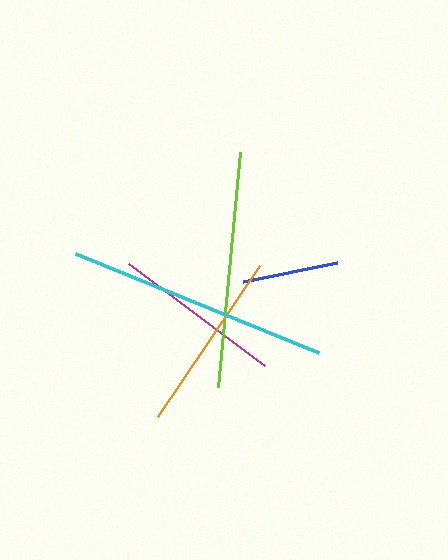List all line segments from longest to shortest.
From longest to shortest: cyan, lime, orange, magenta, blue.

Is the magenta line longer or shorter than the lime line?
The lime line is longer than the magenta line.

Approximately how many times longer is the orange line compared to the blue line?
The orange line is approximately 1.9 times the length of the blue line.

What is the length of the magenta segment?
The magenta segment is approximately 170 pixels long.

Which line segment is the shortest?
The blue line is the shortest at approximately 95 pixels.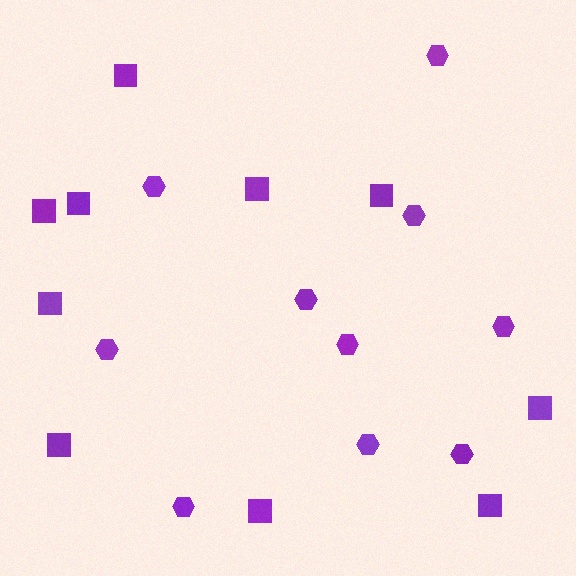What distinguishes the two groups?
There are 2 groups: one group of squares (10) and one group of hexagons (10).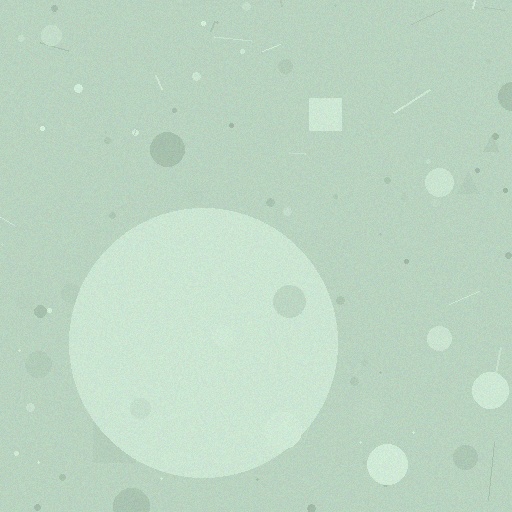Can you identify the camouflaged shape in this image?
The camouflaged shape is a circle.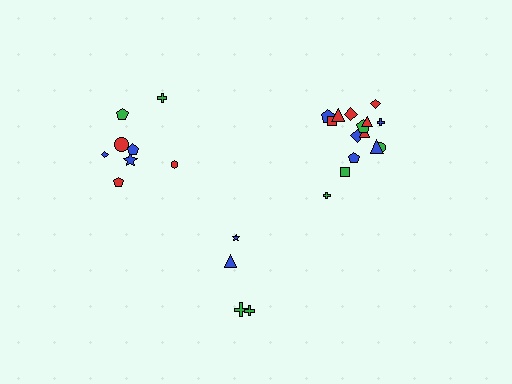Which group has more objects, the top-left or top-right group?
The top-right group.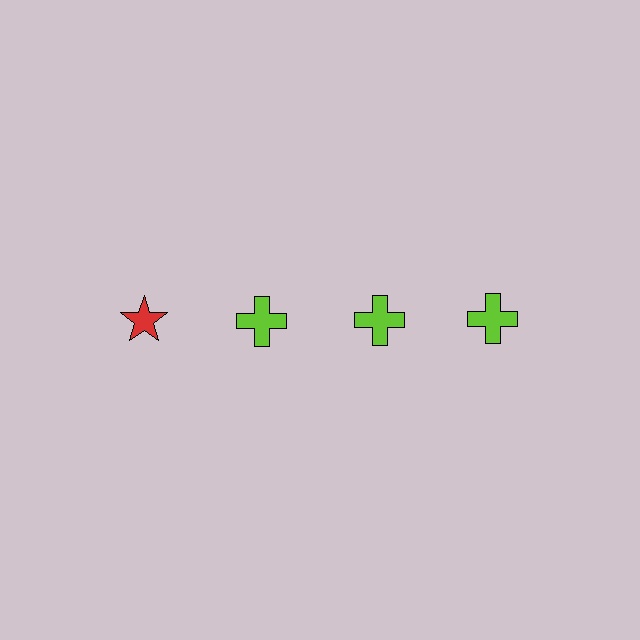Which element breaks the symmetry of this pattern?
The red star in the top row, leftmost column breaks the symmetry. All other shapes are lime crosses.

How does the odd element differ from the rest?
It differs in both color (red instead of lime) and shape (star instead of cross).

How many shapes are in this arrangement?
There are 4 shapes arranged in a grid pattern.